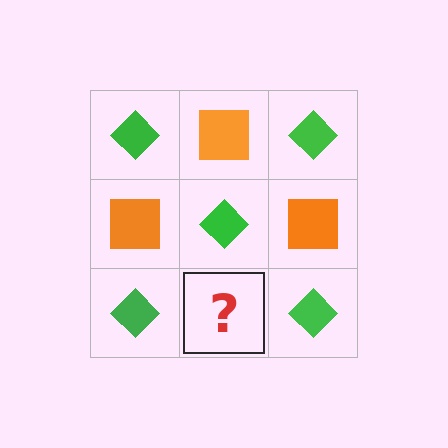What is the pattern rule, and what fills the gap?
The rule is that it alternates green diamond and orange square in a checkerboard pattern. The gap should be filled with an orange square.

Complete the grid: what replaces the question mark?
The question mark should be replaced with an orange square.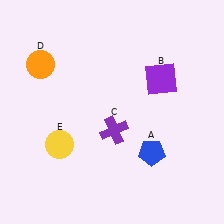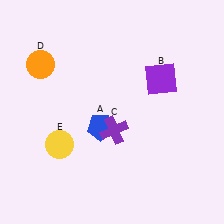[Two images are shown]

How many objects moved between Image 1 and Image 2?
1 object moved between the two images.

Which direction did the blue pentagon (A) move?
The blue pentagon (A) moved left.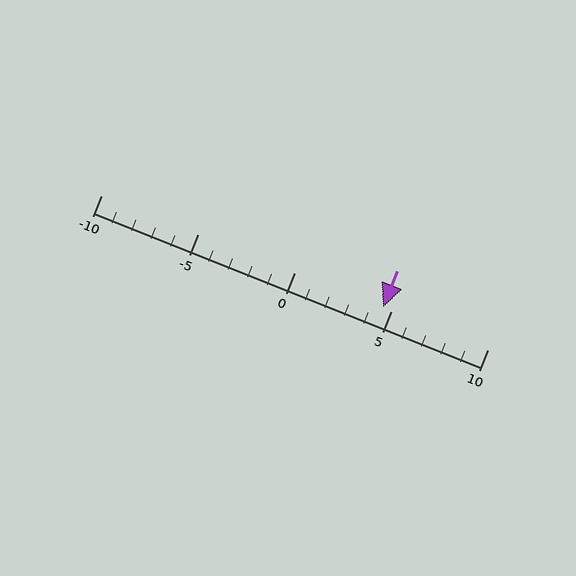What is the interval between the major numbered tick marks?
The major tick marks are spaced 5 units apart.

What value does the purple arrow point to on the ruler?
The purple arrow points to approximately 5.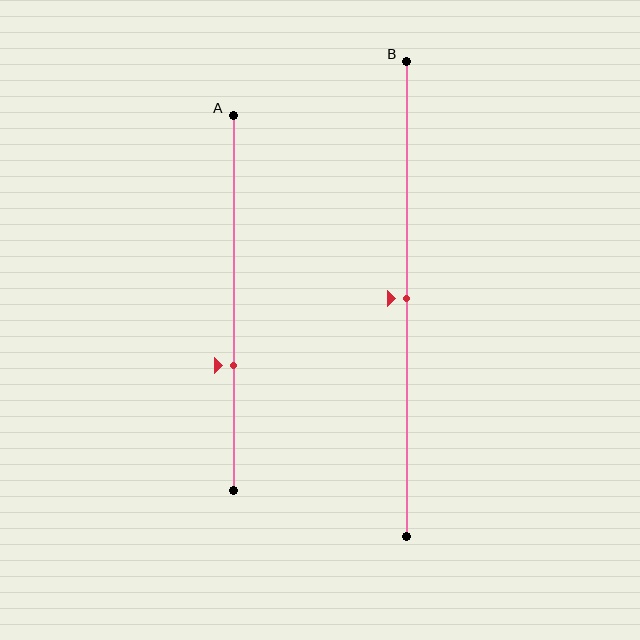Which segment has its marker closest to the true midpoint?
Segment B has its marker closest to the true midpoint.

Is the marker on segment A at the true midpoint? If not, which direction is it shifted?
No, the marker on segment A is shifted downward by about 17% of the segment length.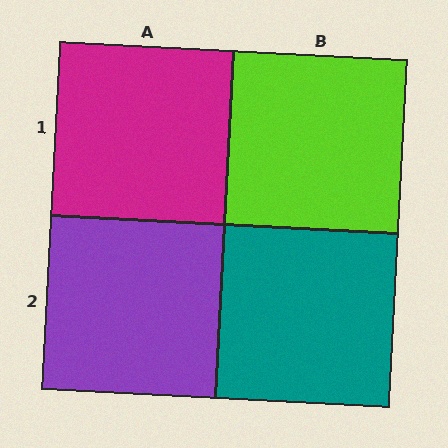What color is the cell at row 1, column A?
Magenta.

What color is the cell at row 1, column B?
Lime.